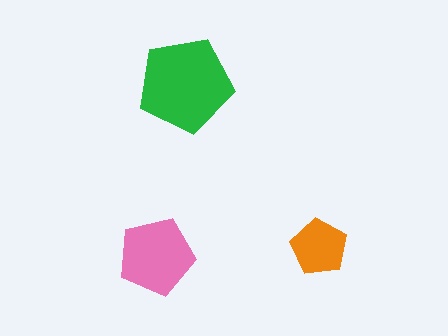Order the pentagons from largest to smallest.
the green one, the pink one, the orange one.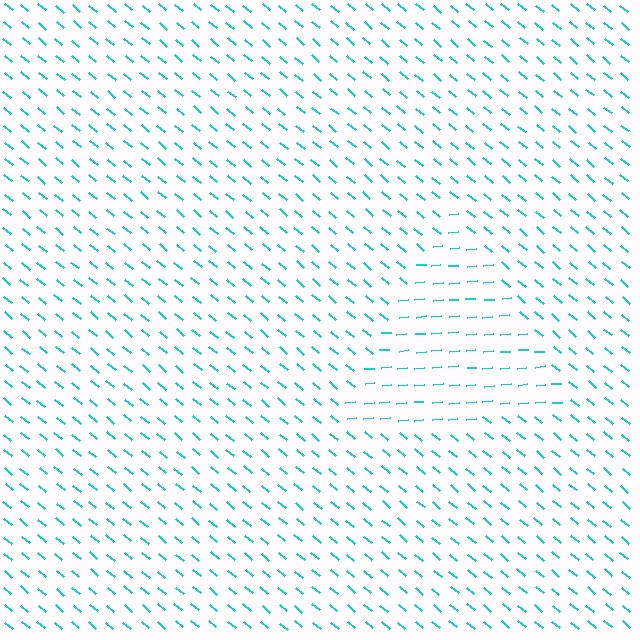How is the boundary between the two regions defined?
The boundary is defined purely by a change in line orientation (approximately 45 degrees difference). All lines are the same color and thickness.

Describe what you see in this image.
The image is filled with small cyan line segments. A triangle region in the image has lines oriented differently from the surrounding lines, creating a visible texture boundary.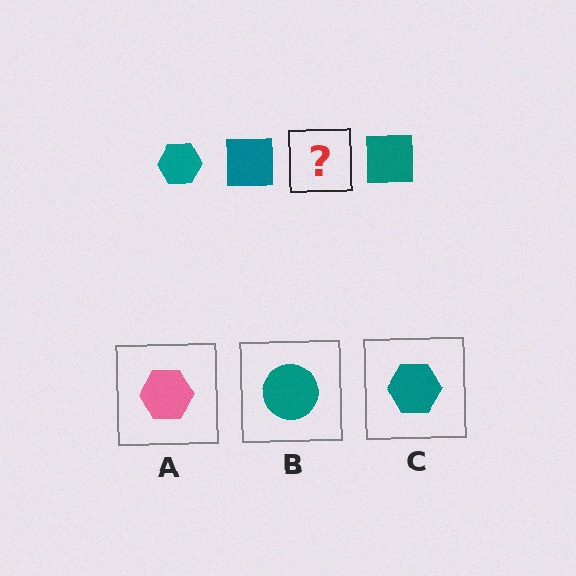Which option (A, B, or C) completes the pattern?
C.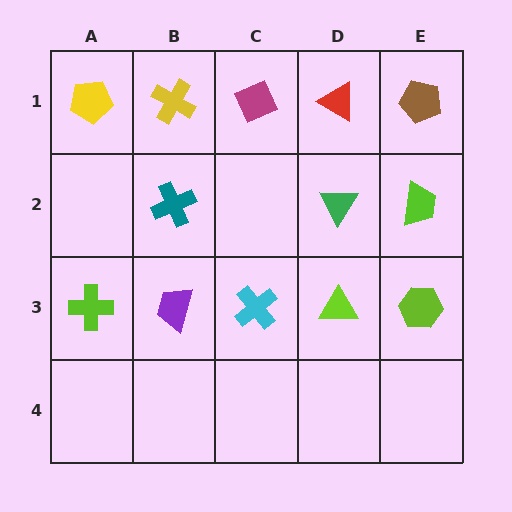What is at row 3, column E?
A lime hexagon.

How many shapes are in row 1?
5 shapes.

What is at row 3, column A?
A lime cross.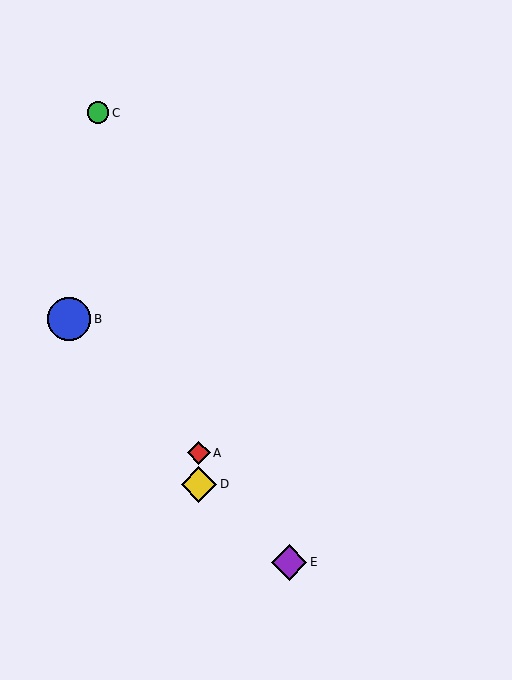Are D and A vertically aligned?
Yes, both are at x≈199.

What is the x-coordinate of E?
Object E is at x≈289.